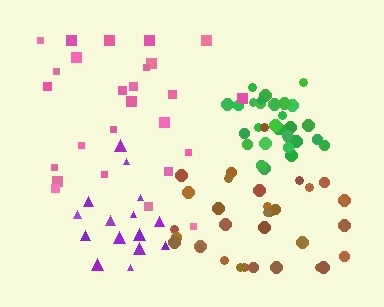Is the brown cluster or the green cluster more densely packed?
Green.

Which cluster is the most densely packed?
Green.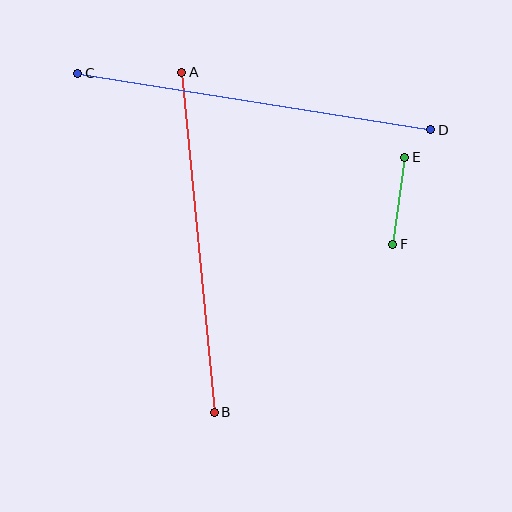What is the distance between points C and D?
The distance is approximately 357 pixels.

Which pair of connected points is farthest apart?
Points C and D are farthest apart.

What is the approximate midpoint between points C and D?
The midpoint is at approximately (254, 102) pixels.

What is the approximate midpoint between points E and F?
The midpoint is at approximately (399, 201) pixels.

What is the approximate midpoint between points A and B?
The midpoint is at approximately (198, 242) pixels.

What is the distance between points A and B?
The distance is approximately 342 pixels.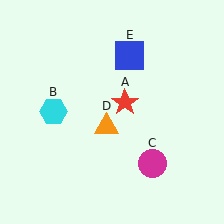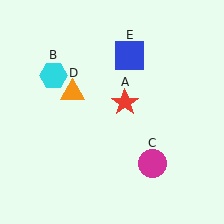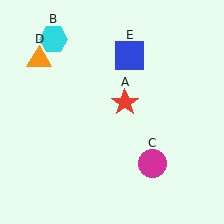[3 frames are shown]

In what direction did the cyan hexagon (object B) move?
The cyan hexagon (object B) moved up.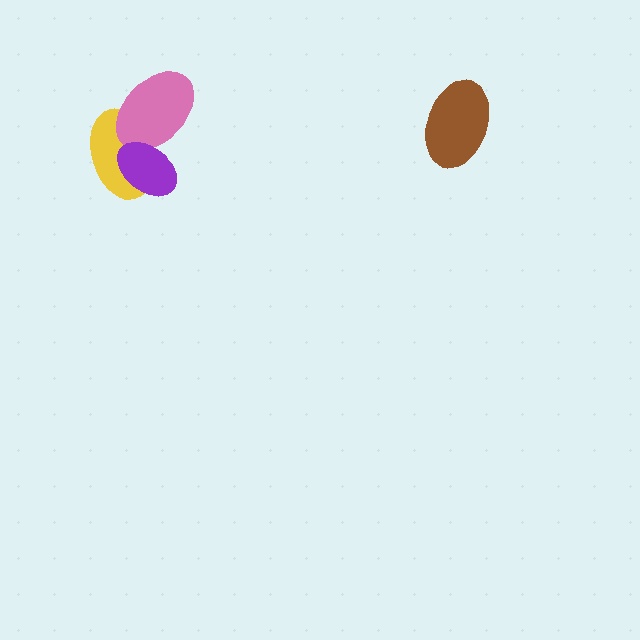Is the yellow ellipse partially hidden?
Yes, it is partially covered by another shape.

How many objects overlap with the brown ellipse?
0 objects overlap with the brown ellipse.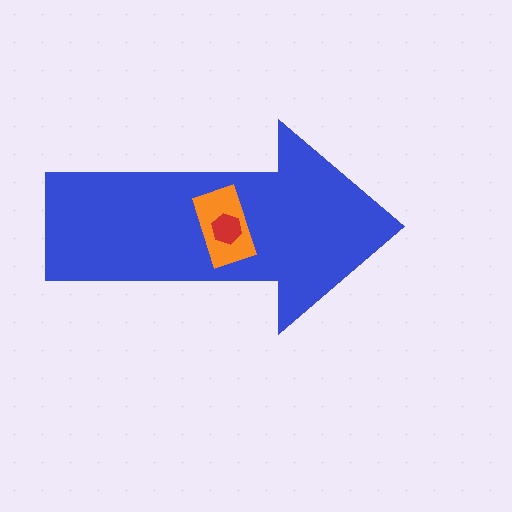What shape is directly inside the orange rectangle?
The red hexagon.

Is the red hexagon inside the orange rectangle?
Yes.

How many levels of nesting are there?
3.